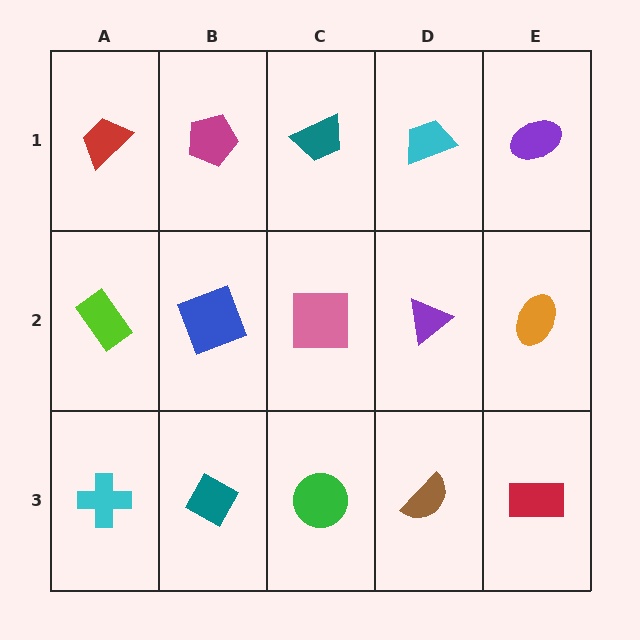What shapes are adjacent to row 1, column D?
A purple triangle (row 2, column D), a teal trapezoid (row 1, column C), a purple ellipse (row 1, column E).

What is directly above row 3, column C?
A pink square.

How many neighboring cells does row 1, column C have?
3.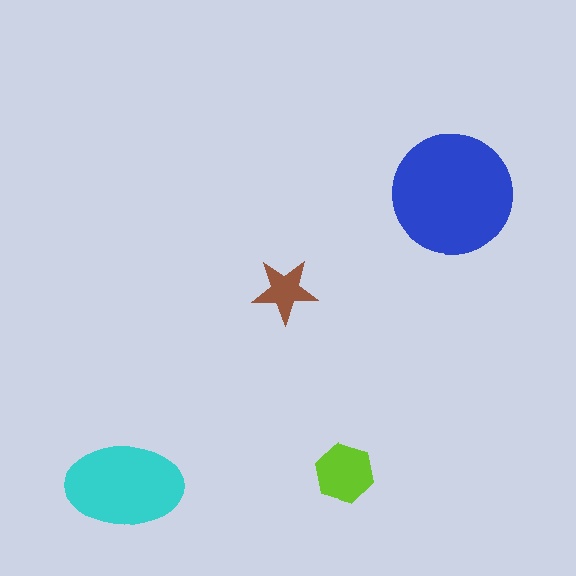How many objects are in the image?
There are 4 objects in the image.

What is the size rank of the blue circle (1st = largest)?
1st.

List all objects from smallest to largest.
The brown star, the lime hexagon, the cyan ellipse, the blue circle.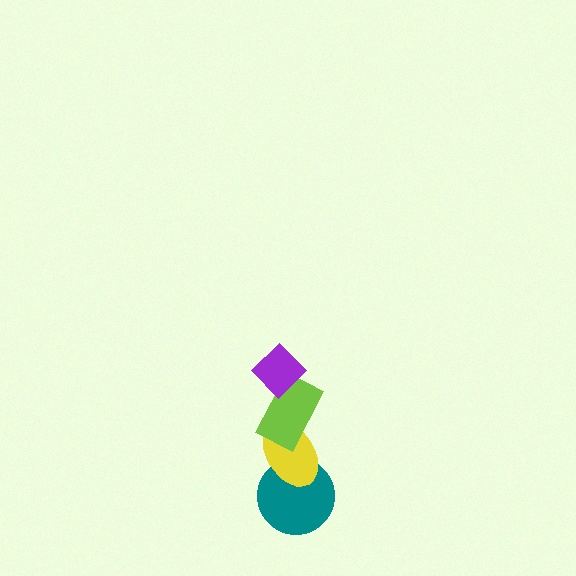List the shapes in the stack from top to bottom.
From top to bottom: the purple diamond, the lime rectangle, the yellow ellipse, the teal circle.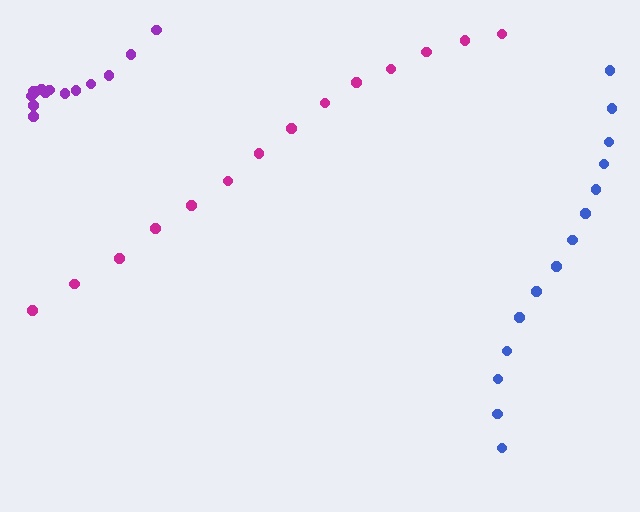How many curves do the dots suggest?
There are 3 distinct paths.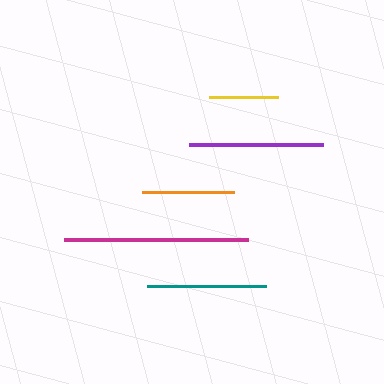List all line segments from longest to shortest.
From longest to shortest: magenta, purple, teal, orange, yellow.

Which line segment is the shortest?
The yellow line is the shortest at approximately 69 pixels.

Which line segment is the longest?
The magenta line is the longest at approximately 185 pixels.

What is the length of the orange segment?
The orange segment is approximately 93 pixels long.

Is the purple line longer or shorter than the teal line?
The purple line is longer than the teal line.